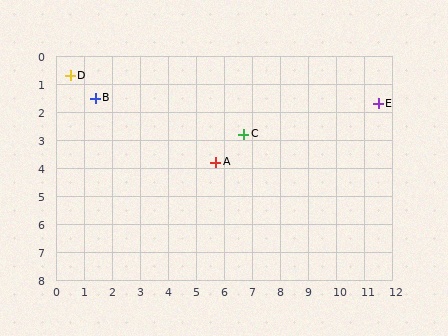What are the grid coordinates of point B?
Point B is at approximately (1.4, 1.5).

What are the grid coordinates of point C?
Point C is at approximately (6.7, 2.8).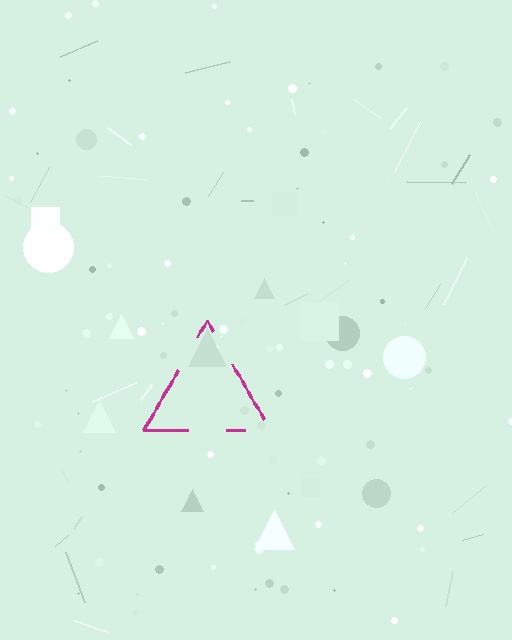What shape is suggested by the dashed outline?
The dashed outline suggests a triangle.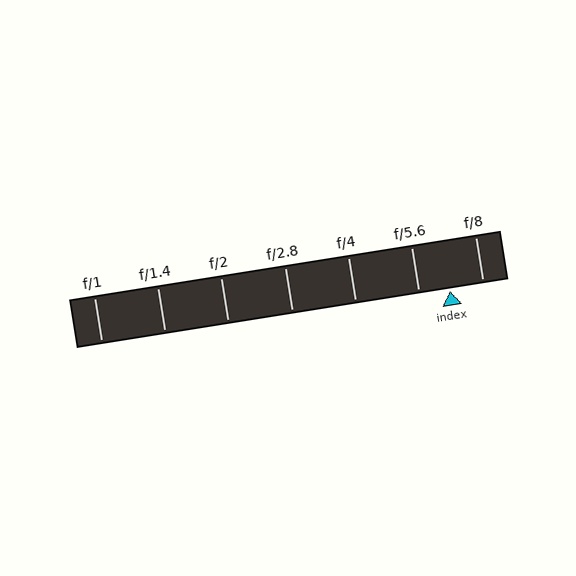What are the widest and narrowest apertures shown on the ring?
The widest aperture shown is f/1 and the narrowest is f/8.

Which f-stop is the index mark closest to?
The index mark is closest to f/5.6.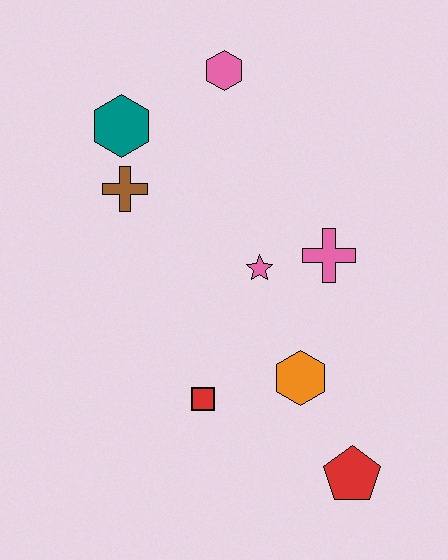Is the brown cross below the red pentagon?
No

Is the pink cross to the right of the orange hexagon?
Yes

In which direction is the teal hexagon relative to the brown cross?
The teal hexagon is above the brown cross.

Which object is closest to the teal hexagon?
The brown cross is closest to the teal hexagon.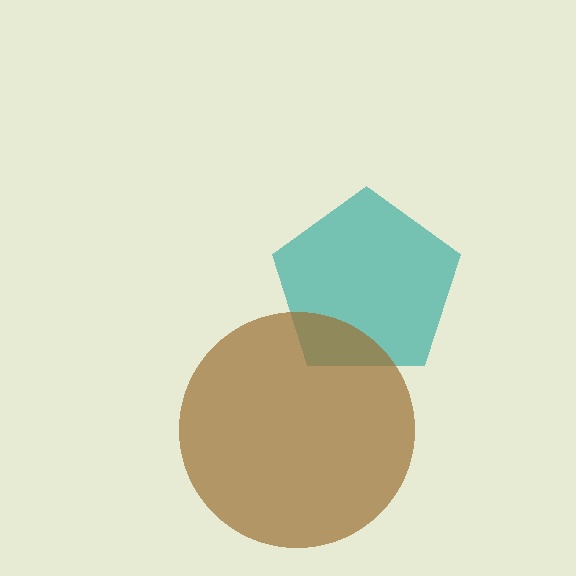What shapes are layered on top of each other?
The layered shapes are: a teal pentagon, a brown circle.